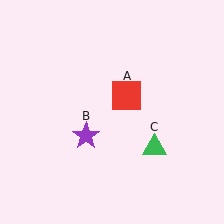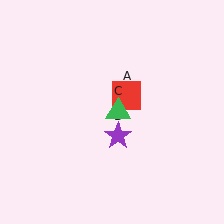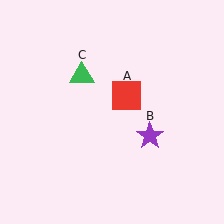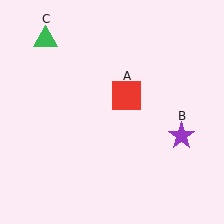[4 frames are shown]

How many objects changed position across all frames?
2 objects changed position: purple star (object B), green triangle (object C).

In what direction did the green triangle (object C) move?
The green triangle (object C) moved up and to the left.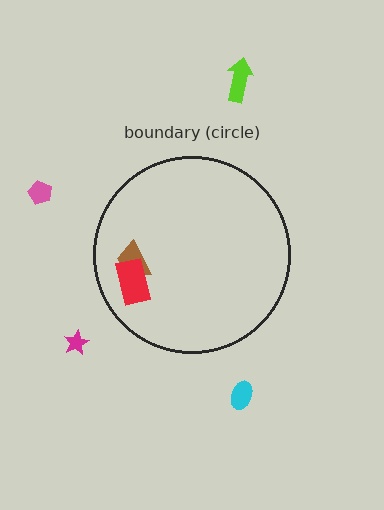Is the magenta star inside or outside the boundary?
Outside.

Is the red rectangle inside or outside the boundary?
Inside.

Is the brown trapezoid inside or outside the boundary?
Inside.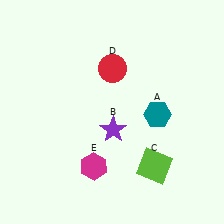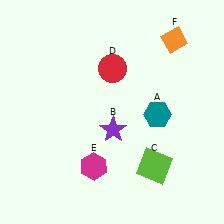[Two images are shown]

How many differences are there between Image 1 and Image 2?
There is 1 difference between the two images.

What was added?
An orange diamond (F) was added in Image 2.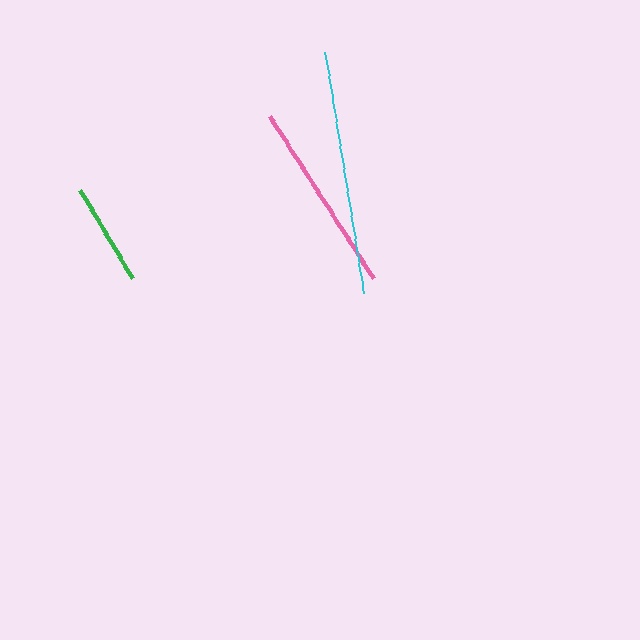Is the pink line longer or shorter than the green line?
The pink line is longer than the green line.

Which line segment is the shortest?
The green line is the shortest at approximately 103 pixels.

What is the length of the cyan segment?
The cyan segment is approximately 243 pixels long.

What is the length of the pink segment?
The pink segment is approximately 193 pixels long.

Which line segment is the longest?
The cyan line is the longest at approximately 243 pixels.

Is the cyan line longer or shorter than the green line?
The cyan line is longer than the green line.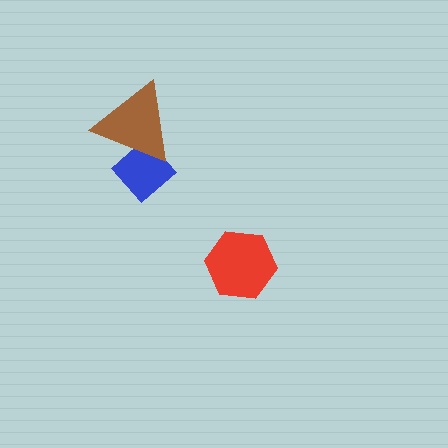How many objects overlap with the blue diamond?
1 object overlaps with the blue diamond.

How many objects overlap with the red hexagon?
0 objects overlap with the red hexagon.